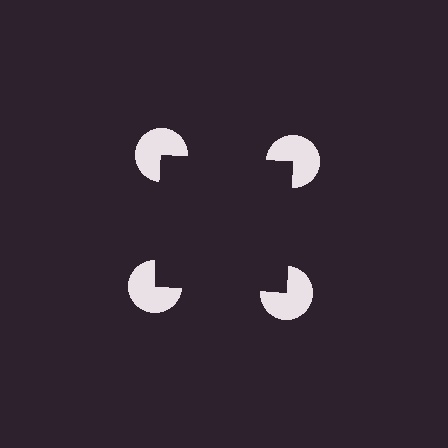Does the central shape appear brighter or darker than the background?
It typically appears slightly darker than the background, even though no actual brightness change is drawn.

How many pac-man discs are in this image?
There are 4 — one at each vertex of the illusory square.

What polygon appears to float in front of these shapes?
An illusory square — its edges are inferred from the aligned wedge cuts in the pac-man discs, not physically drawn.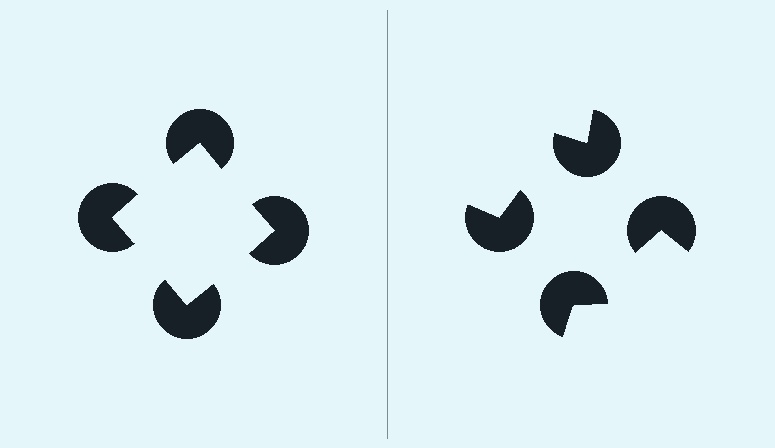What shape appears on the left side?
An illusory square.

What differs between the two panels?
The pac-man discs are positioned identically on both sides; only the wedge orientations differ. On the left they align to a square; on the right they are misaligned.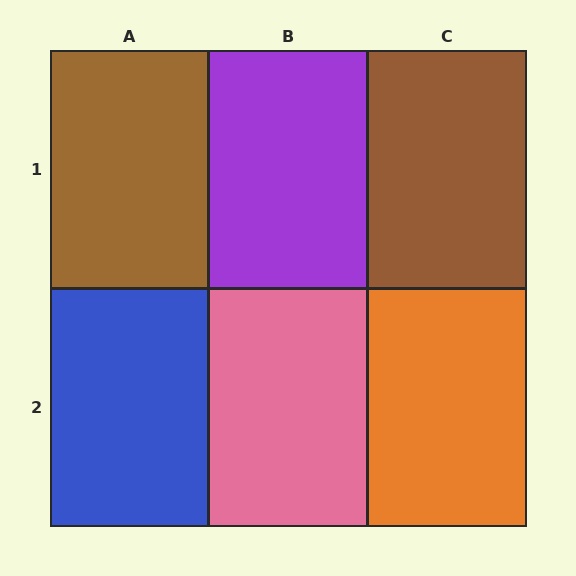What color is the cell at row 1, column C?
Brown.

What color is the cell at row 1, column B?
Purple.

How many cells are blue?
1 cell is blue.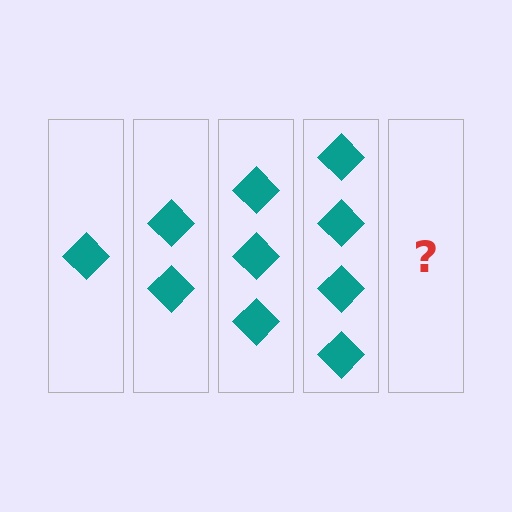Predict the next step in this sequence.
The next step is 5 diamonds.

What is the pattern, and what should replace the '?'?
The pattern is that each step adds one more diamond. The '?' should be 5 diamonds.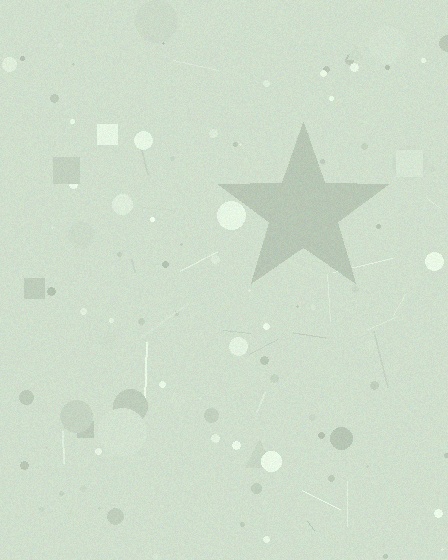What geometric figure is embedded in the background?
A star is embedded in the background.